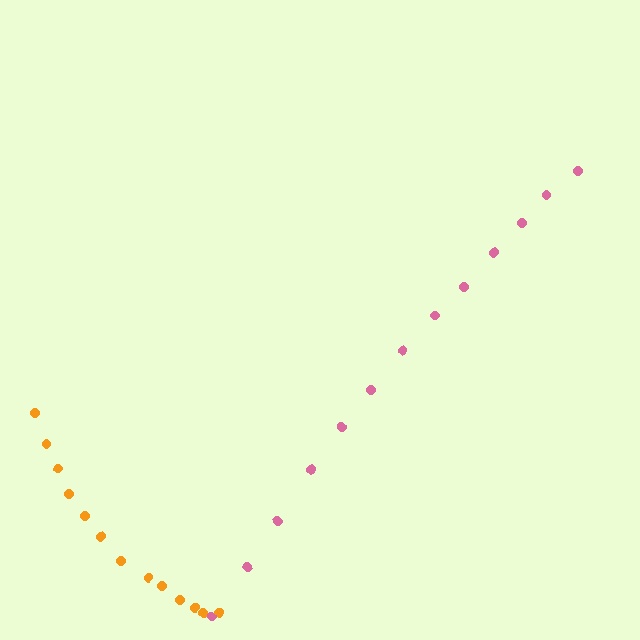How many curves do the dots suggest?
There are 2 distinct paths.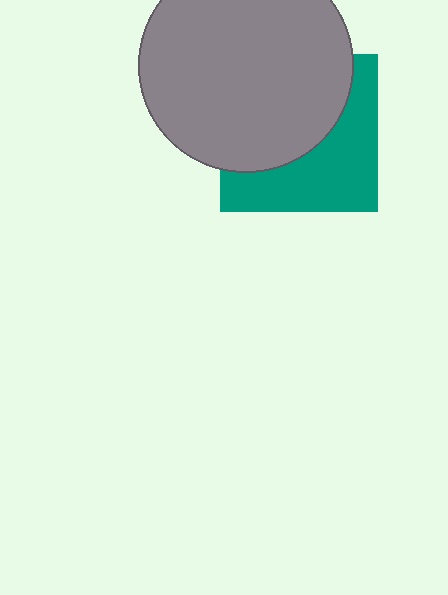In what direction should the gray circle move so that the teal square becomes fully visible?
The gray circle should move toward the upper-left. That is the shortest direction to clear the overlap and leave the teal square fully visible.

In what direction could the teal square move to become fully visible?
The teal square could move toward the lower-right. That would shift it out from behind the gray circle entirely.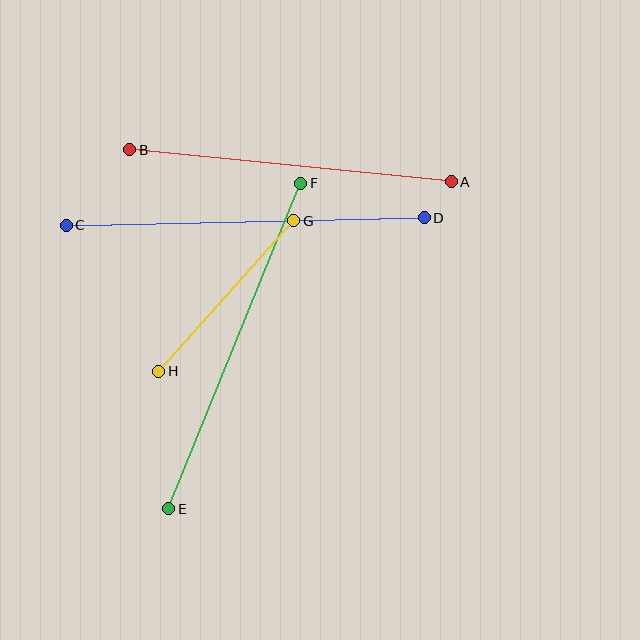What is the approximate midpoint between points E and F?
The midpoint is at approximately (235, 346) pixels.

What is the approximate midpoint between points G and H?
The midpoint is at approximately (226, 296) pixels.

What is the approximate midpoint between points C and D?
The midpoint is at approximately (245, 221) pixels.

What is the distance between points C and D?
The distance is approximately 358 pixels.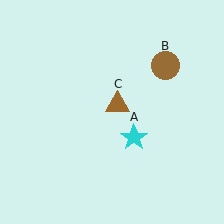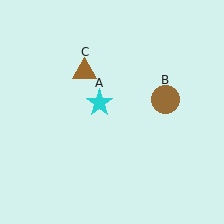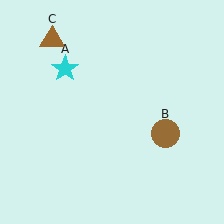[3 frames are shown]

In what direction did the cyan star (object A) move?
The cyan star (object A) moved up and to the left.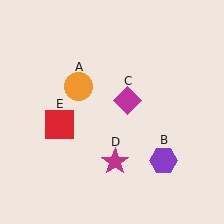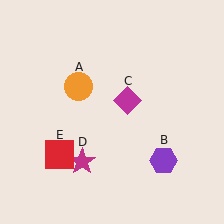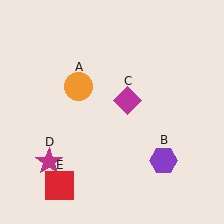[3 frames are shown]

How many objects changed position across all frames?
2 objects changed position: magenta star (object D), red square (object E).